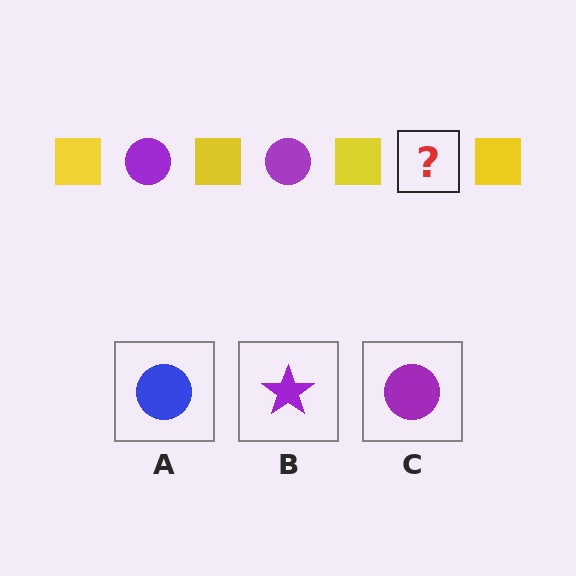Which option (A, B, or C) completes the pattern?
C.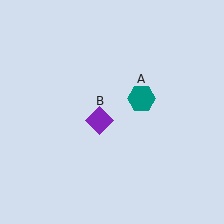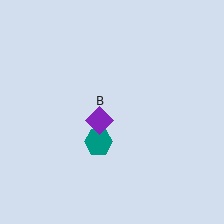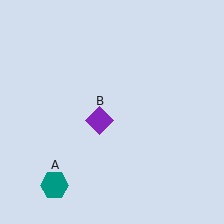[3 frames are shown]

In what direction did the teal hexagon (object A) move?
The teal hexagon (object A) moved down and to the left.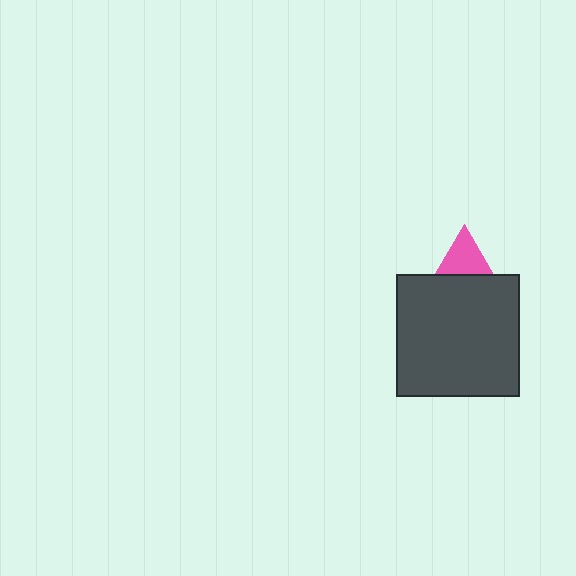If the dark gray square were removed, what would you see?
You would see the complete pink triangle.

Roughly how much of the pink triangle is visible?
A small part of it is visible (roughly 41%).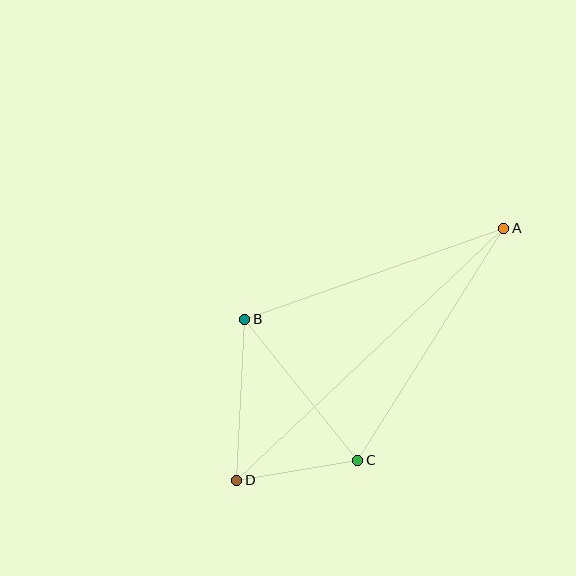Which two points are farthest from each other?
Points A and D are farthest from each other.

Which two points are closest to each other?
Points C and D are closest to each other.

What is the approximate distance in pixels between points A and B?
The distance between A and B is approximately 274 pixels.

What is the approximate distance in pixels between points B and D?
The distance between B and D is approximately 161 pixels.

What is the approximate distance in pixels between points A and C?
The distance between A and C is approximately 274 pixels.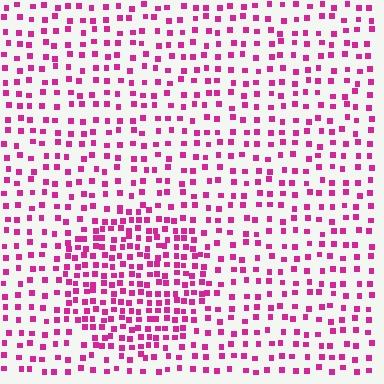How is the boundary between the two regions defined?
The boundary is defined by a change in element density (approximately 1.9x ratio). All elements are the same color, size, and shape.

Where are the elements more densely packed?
The elements are more densely packed inside the circle boundary.